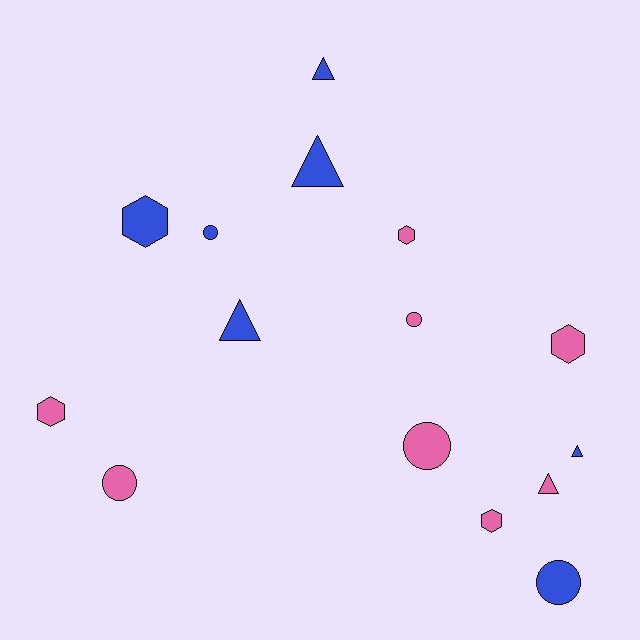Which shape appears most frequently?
Hexagon, with 5 objects.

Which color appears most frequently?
Pink, with 8 objects.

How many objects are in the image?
There are 15 objects.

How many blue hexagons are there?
There is 1 blue hexagon.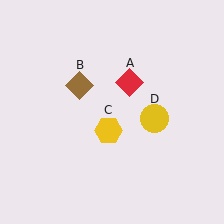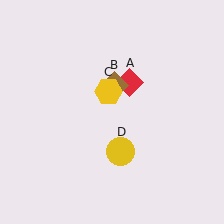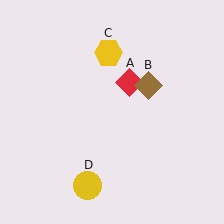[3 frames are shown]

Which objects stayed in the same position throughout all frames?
Red diamond (object A) remained stationary.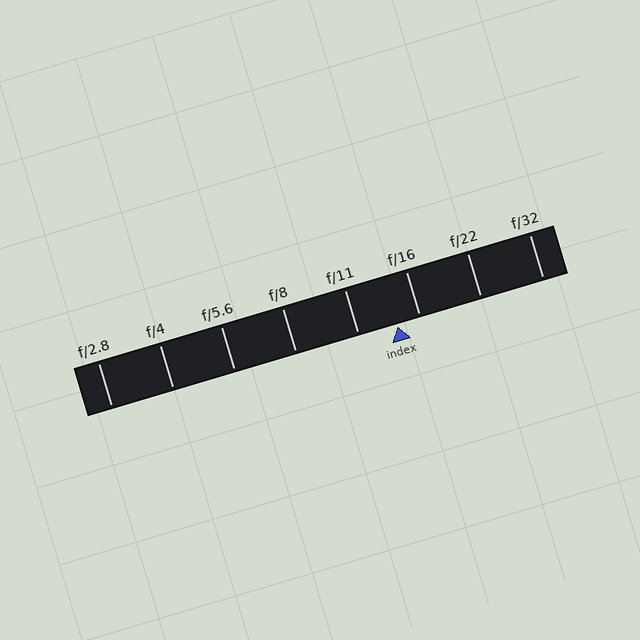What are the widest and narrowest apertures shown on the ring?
The widest aperture shown is f/2.8 and the narrowest is f/32.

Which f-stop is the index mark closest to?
The index mark is closest to f/16.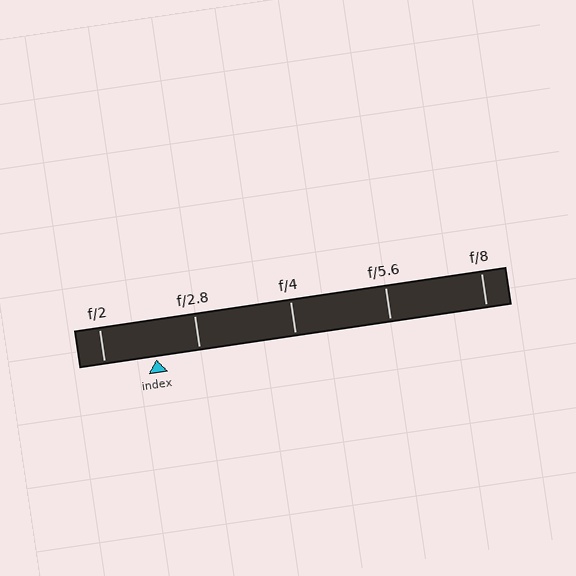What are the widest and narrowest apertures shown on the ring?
The widest aperture shown is f/2 and the narrowest is f/8.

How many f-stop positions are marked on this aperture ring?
There are 5 f-stop positions marked.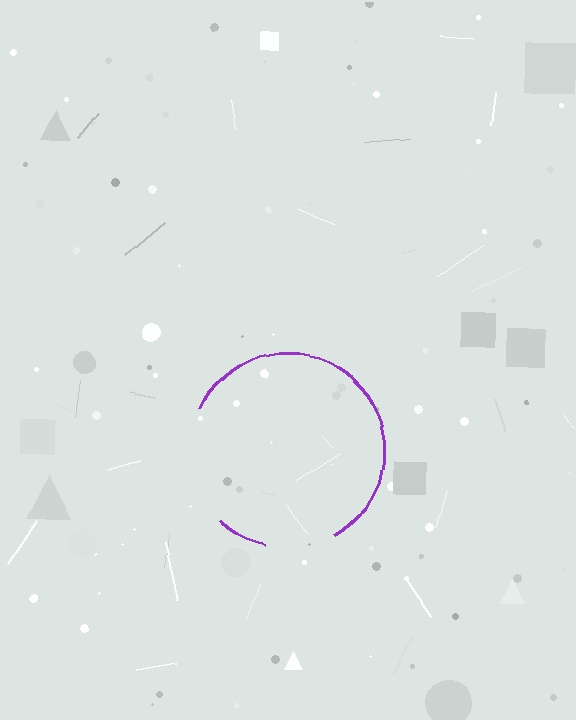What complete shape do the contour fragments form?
The contour fragments form a circle.